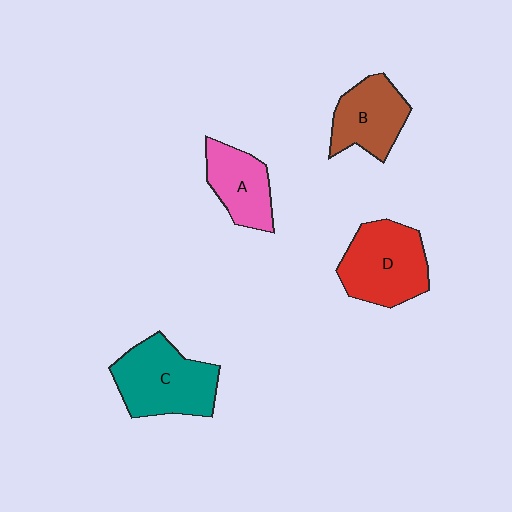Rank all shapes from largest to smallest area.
From largest to smallest: C (teal), D (red), B (brown), A (pink).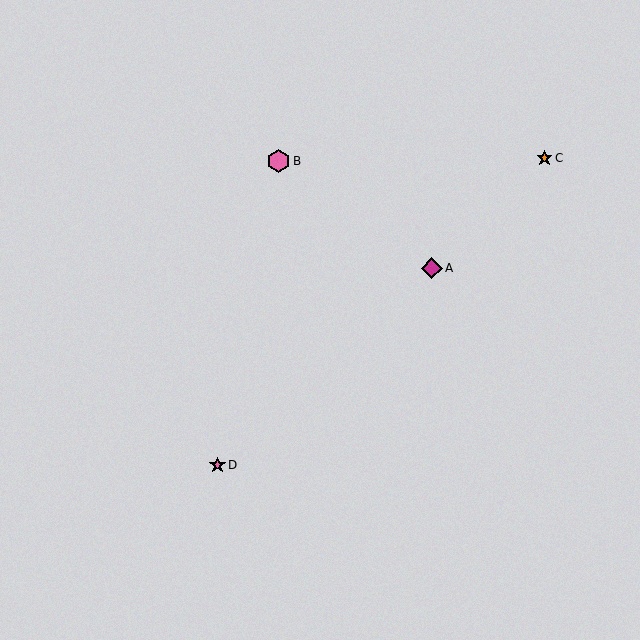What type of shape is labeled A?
Shape A is a magenta diamond.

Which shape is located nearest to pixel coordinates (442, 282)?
The magenta diamond (labeled A) at (432, 268) is nearest to that location.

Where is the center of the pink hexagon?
The center of the pink hexagon is at (279, 161).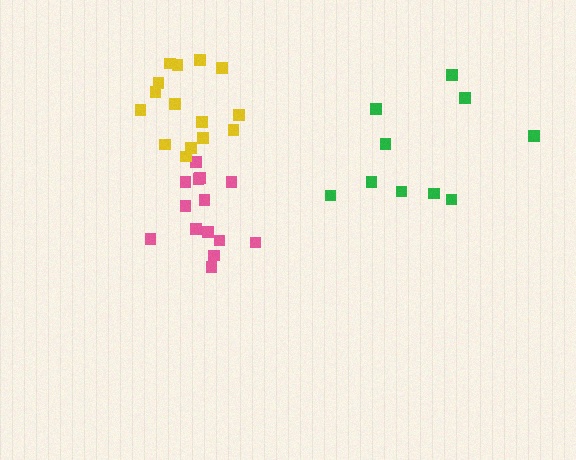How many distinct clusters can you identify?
There are 3 distinct clusters.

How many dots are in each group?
Group 1: 10 dots, Group 2: 14 dots, Group 3: 15 dots (39 total).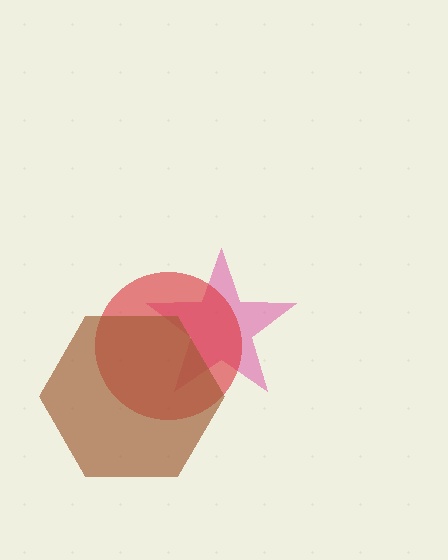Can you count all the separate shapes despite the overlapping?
Yes, there are 3 separate shapes.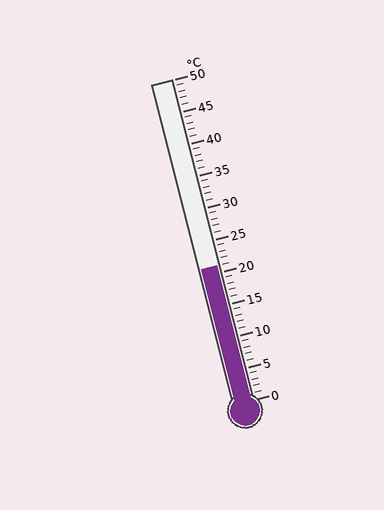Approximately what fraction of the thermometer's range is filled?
The thermometer is filled to approximately 40% of its range.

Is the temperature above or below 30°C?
The temperature is below 30°C.